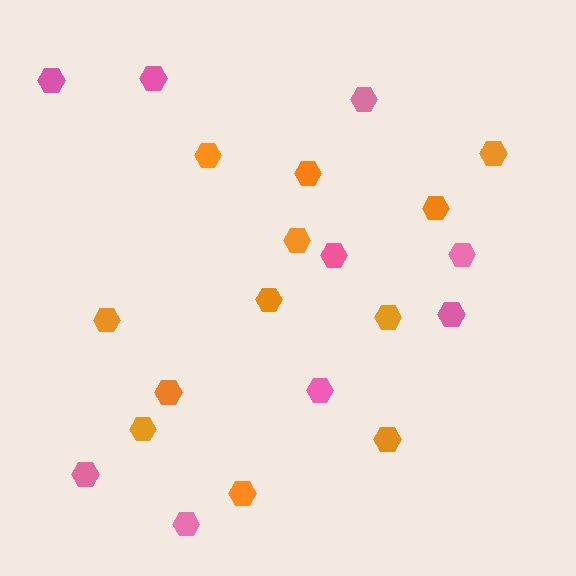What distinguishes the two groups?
There are 2 groups: one group of pink hexagons (9) and one group of orange hexagons (12).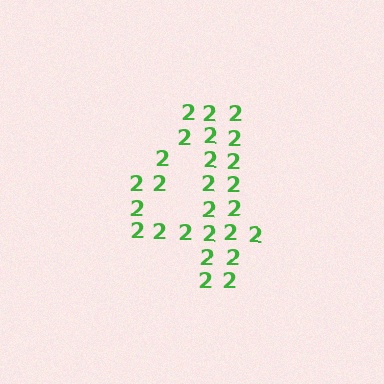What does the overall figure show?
The overall figure shows the digit 4.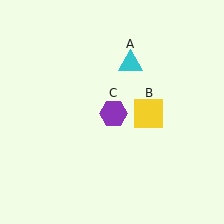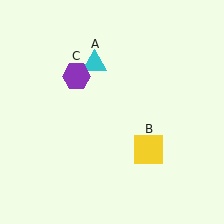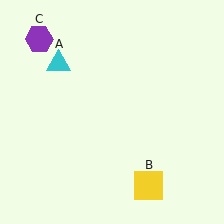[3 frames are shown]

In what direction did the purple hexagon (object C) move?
The purple hexagon (object C) moved up and to the left.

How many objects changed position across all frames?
3 objects changed position: cyan triangle (object A), yellow square (object B), purple hexagon (object C).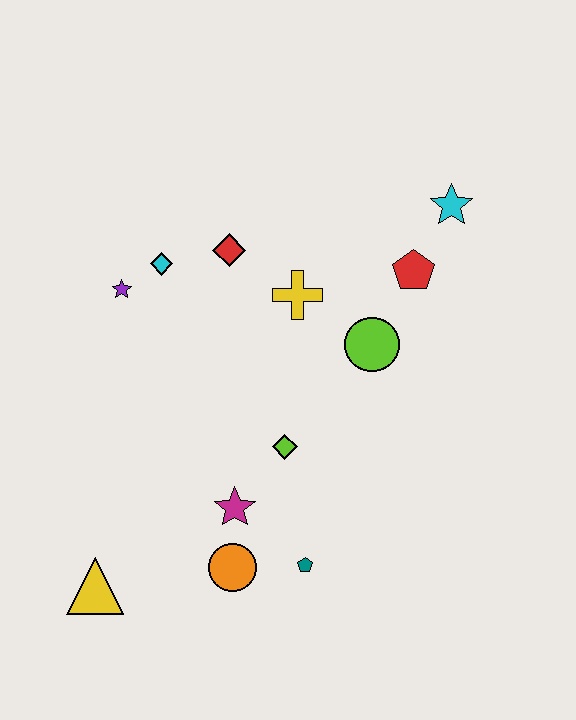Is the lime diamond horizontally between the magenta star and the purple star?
No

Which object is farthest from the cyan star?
The yellow triangle is farthest from the cyan star.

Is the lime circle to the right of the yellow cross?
Yes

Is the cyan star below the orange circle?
No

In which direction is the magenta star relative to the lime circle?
The magenta star is below the lime circle.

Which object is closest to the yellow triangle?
The orange circle is closest to the yellow triangle.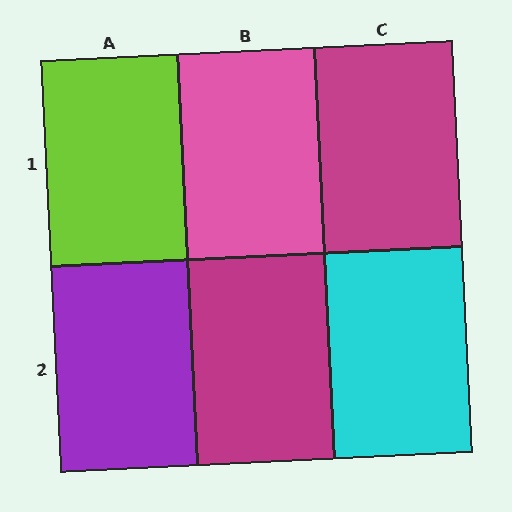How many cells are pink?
1 cell is pink.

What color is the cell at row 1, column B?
Pink.